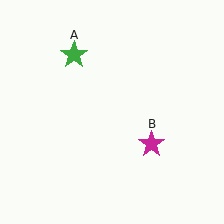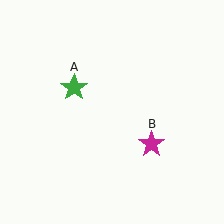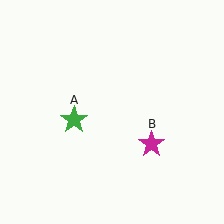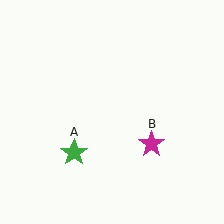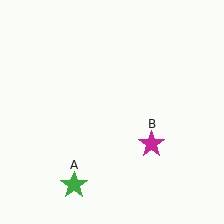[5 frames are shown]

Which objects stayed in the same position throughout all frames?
Magenta star (object B) remained stationary.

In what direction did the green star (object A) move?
The green star (object A) moved down.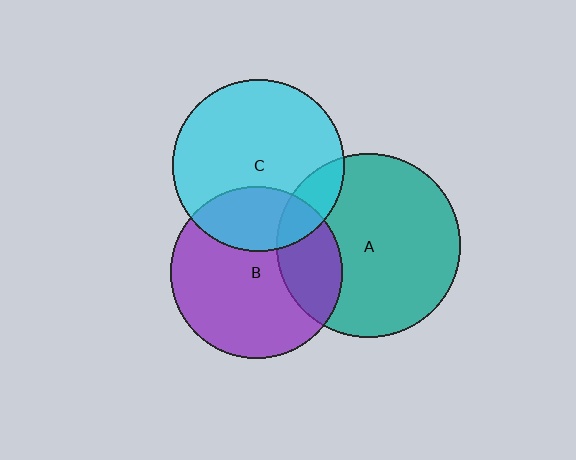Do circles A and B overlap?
Yes.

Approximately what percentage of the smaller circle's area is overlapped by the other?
Approximately 25%.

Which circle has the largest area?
Circle A (teal).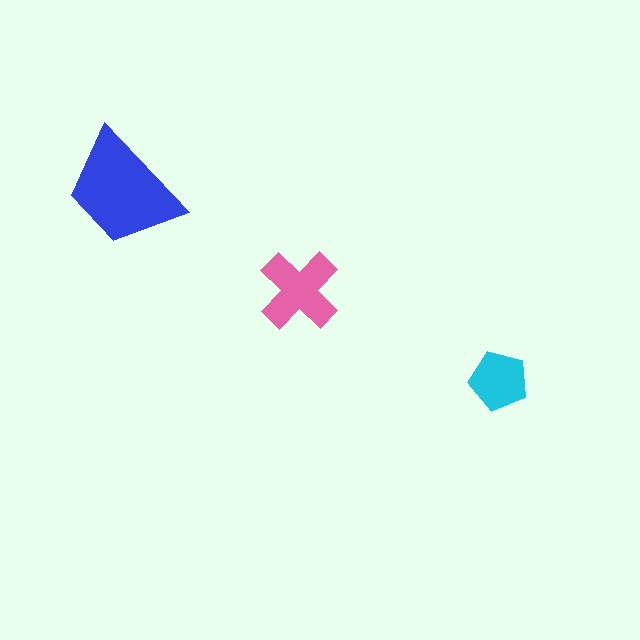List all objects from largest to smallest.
The blue trapezoid, the pink cross, the cyan pentagon.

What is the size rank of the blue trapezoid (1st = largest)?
1st.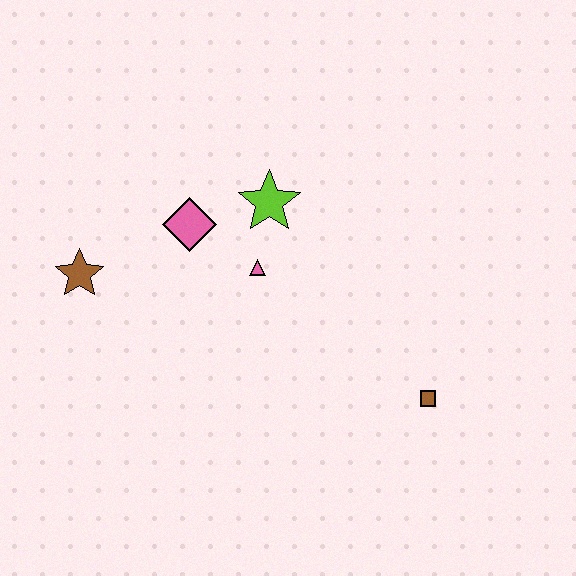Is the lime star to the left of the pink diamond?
No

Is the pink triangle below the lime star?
Yes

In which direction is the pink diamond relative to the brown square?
The pink diamond is to the left of the brown square.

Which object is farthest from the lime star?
The brown square is farthest from the lime star.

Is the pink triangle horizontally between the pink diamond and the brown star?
No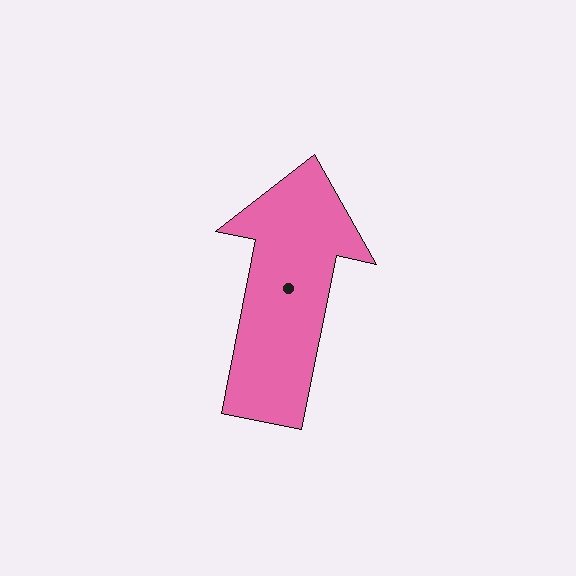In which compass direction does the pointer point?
North.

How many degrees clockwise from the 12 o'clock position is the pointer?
Approximately 11 degrees.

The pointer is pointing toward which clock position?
Roughly 12 o'clock.